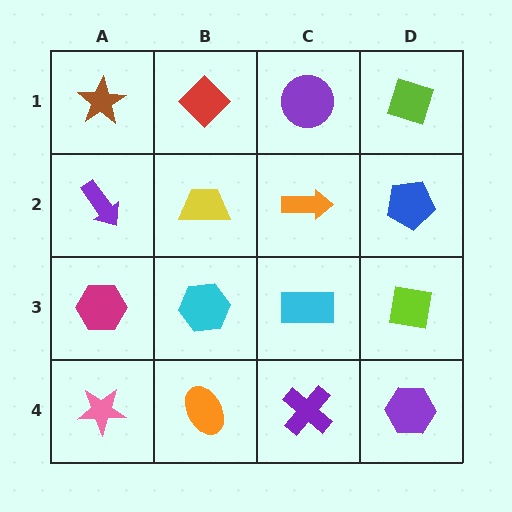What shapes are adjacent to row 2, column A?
A brown star (row 1, column A), a magenta hexagon (row 3, column A), a yellow trapezoid (row 2, column B).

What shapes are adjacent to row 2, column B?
A red diamond (row 1, column B), a cyan hexagon (row 3, column B), a purple arrow (row 2, column A), an orange arrow (row 2, column C).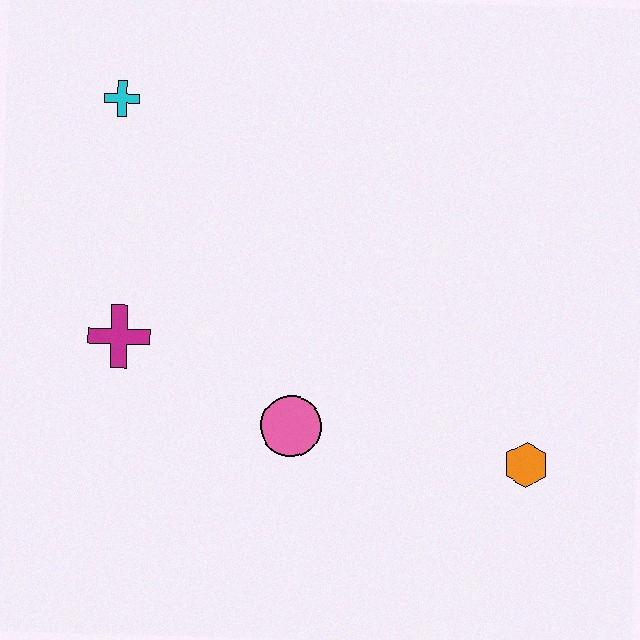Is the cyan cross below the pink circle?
No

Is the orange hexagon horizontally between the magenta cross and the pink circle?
No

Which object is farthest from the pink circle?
The cyan cross is farthest from the pink circle.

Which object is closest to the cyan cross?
The magenta cross is closest to the cyan cross.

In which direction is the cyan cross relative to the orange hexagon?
The cyan cross is to the left of the orange hexagon.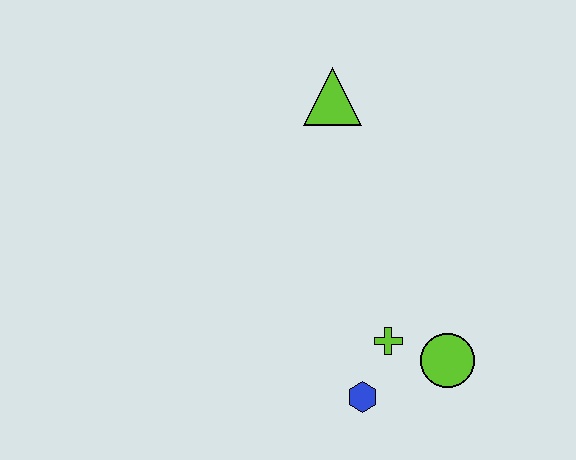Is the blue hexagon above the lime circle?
No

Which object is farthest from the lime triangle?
The blue hexagon is farthest from the lime triangle.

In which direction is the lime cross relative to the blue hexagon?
The lime cross is above the blue hexagon.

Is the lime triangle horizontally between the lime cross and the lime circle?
No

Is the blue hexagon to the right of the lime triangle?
Yes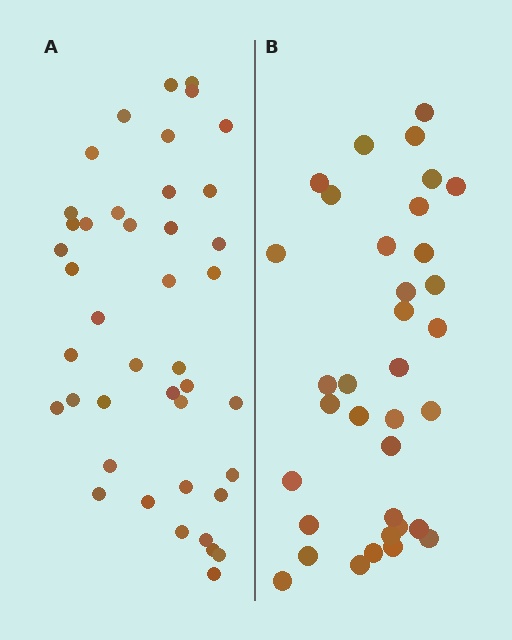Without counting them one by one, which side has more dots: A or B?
Region A (the left region) has more dots.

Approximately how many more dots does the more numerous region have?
Region A has roughly 8 or so more dots than region B.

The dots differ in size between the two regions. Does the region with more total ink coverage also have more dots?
No. Region B has more total ink coverage because its dots are larger, but region A actually contains more individual dots. Total area can be misleading — the number of items is what matters here.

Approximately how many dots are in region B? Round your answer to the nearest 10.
About 40 dots. (The exact count is 35, which rounds to 40.)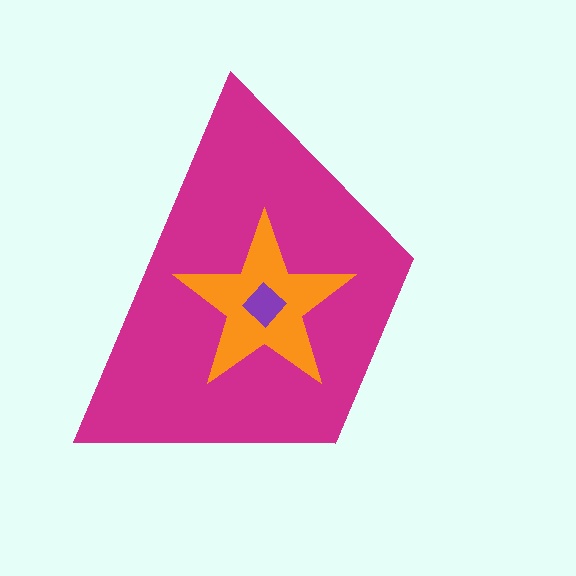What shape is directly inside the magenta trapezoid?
The orange star.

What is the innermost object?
The purple diamond.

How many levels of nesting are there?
3.